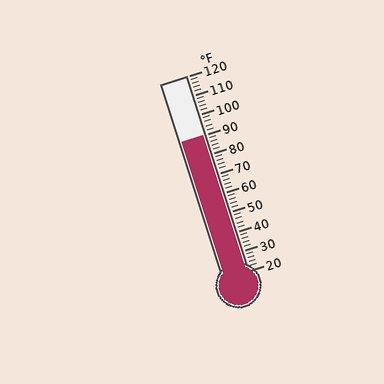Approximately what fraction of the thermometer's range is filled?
The thermometer is filled to approximately 70% of its range.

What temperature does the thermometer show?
The thermometer shows approximately 90°F.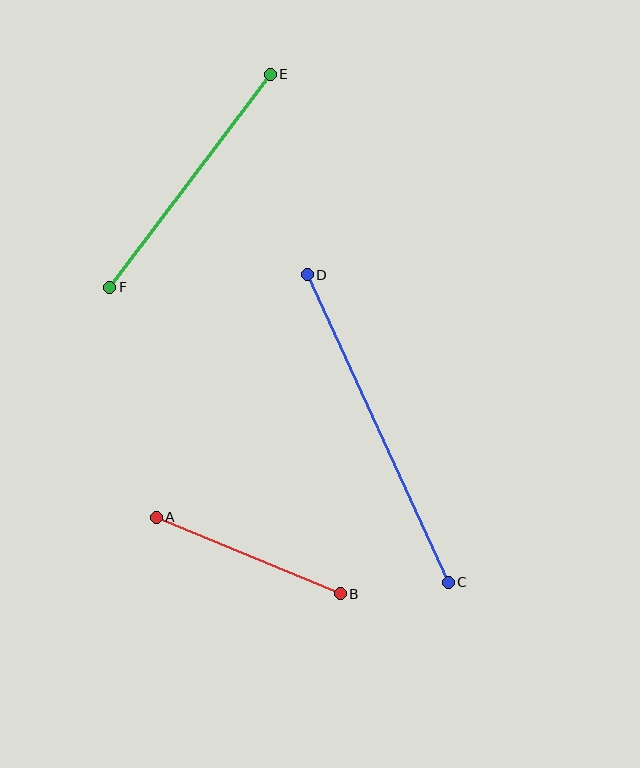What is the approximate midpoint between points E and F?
The midpoint is at approximately (190, 181) pixels.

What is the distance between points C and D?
The distance is approximately 338 pixels.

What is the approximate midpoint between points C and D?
The midpoint is at approximately (378, 429) pixels.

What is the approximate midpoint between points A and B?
The midpoint is at approximately (248, 555) pixels.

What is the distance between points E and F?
The distance is approximately 267 pixels.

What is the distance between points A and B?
The distance is approximately 199 pixels.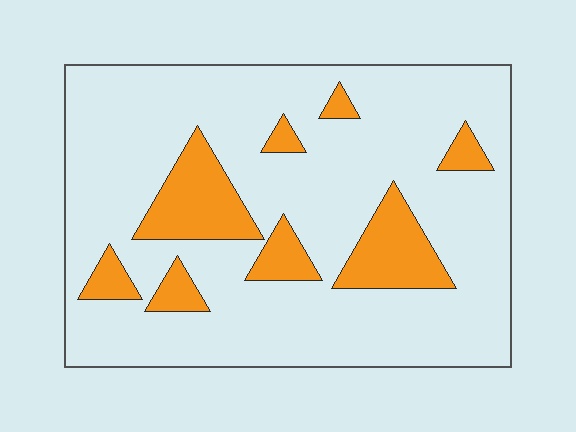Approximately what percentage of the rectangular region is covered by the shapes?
Approximately 20%.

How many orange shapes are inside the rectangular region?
8.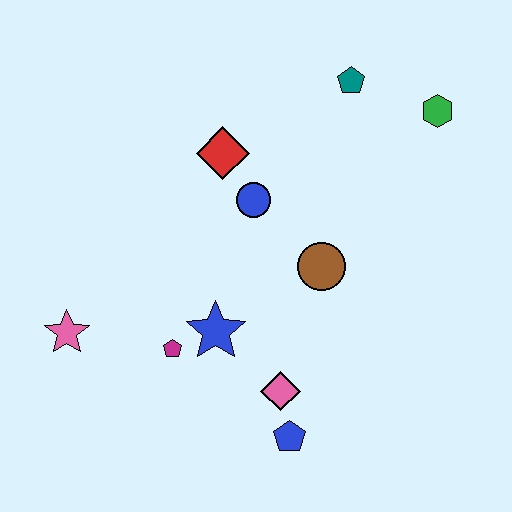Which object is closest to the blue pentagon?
The pink diamond is closest to the blue pentagon.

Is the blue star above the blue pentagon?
Yes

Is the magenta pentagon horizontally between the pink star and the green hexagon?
Yes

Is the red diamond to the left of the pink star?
No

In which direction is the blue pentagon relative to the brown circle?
The blue pentagon is below the brown circle.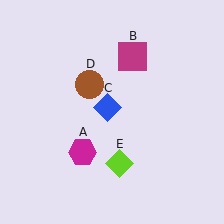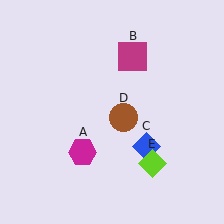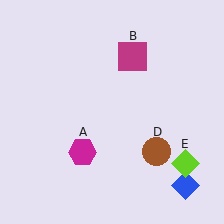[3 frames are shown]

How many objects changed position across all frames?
3 objects changed position: blue diamond (object C), brown circle (object D), lime diamond (object E).